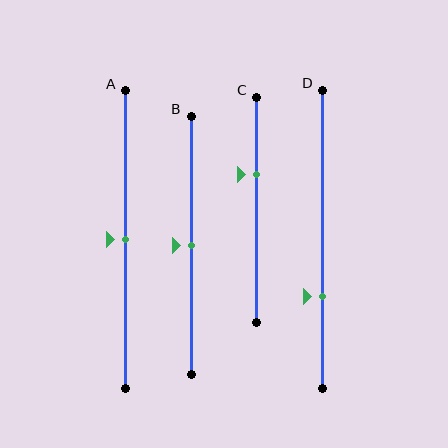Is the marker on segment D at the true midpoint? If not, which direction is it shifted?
No, the marker on segment D is shifted downward by about 19% of the segment length.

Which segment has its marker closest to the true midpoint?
Segment A has its marker closest to the true midpoint.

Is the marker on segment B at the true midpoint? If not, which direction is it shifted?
Yes, the marker on segment B is at the true midpoint.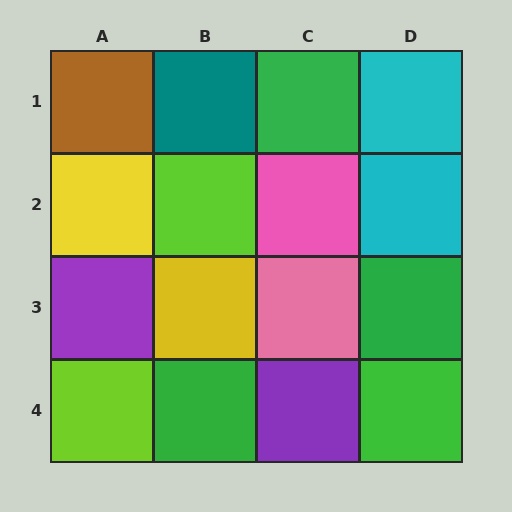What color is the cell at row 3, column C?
Pink.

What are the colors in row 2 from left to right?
Yellow, lime, pink, cyan.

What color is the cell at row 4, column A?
Lime.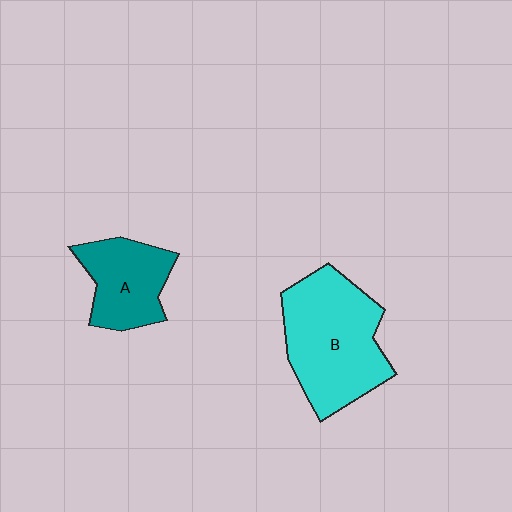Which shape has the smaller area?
Shape A (teal).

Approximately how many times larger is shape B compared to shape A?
Approximately 1.7 times.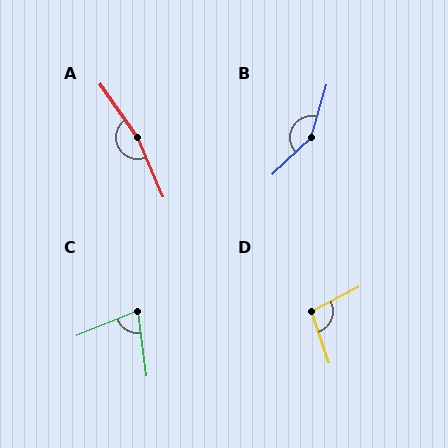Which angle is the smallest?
C, at approximately 75 degrees.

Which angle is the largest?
A, at approximately 168 degrees.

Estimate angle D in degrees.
Approximately 98 degrees.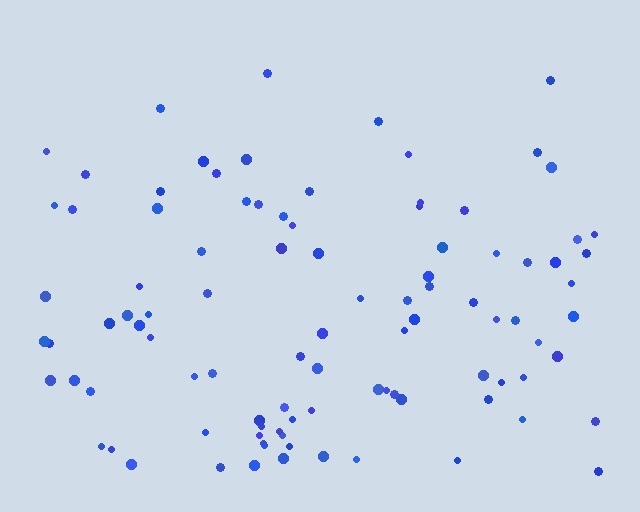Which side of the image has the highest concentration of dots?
The bottom.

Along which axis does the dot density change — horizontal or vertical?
Vertical.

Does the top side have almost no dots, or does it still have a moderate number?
Still a moderate number, just noticeably fewer than the bottom.